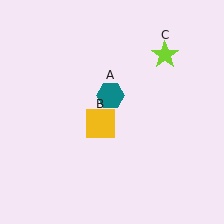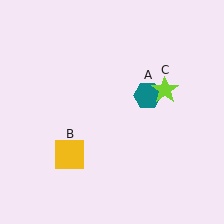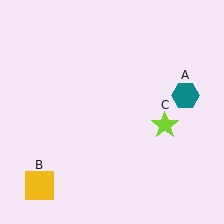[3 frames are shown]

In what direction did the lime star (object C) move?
The lime star (object C) moved down.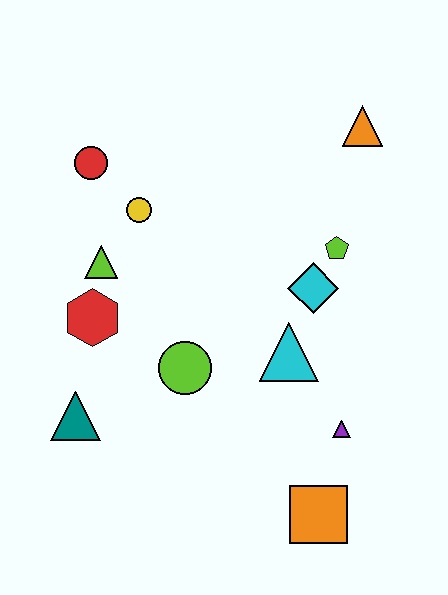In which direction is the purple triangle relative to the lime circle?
The purple triangle is to the right of the lime circle.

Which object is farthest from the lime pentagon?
The teal triangle is farthest from the lime pentagon.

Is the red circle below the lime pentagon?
No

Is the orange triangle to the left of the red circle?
No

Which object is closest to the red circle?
The yellow circle is closest to the red circle.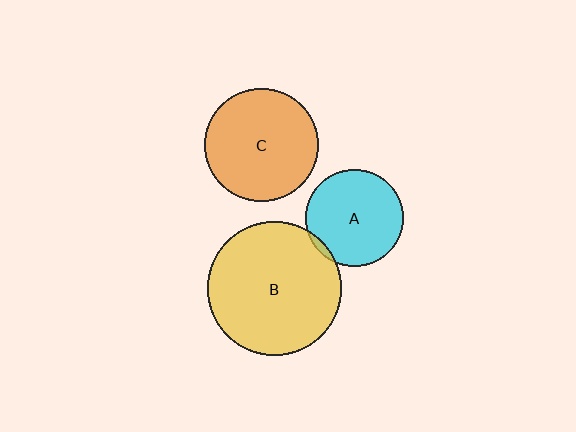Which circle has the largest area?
Circle B (yellow).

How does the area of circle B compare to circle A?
Approximately 1.9 times.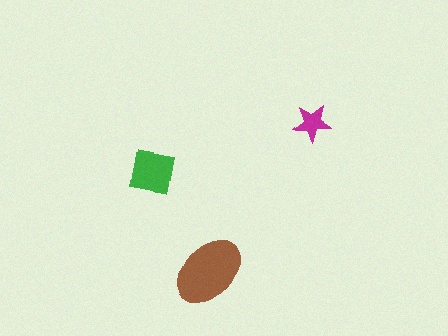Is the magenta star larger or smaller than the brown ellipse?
Smaller.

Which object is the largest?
The brown ellipse.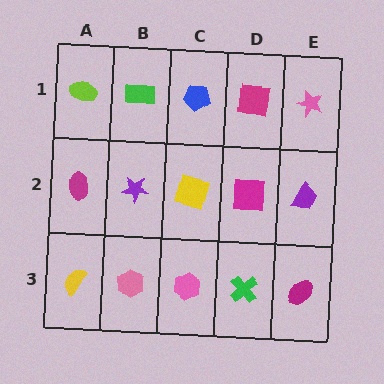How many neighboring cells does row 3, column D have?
3.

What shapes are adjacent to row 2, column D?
A magenta square (row 1, column D), a green cross (row 3, column D), a yellow square (row 2, column C), a purple trapezoid (row 2, column E).